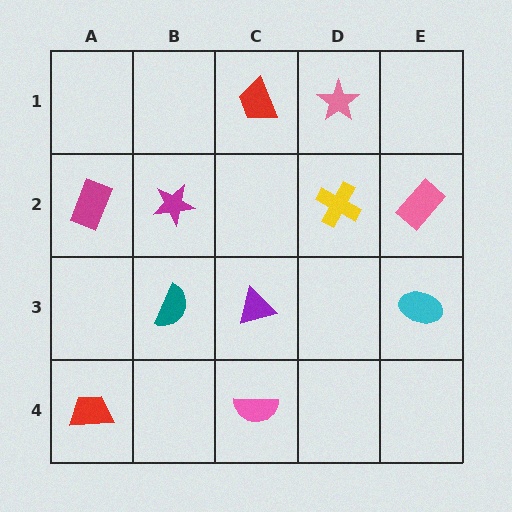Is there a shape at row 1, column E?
No, that cell is empty.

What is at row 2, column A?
A magenta rectangle.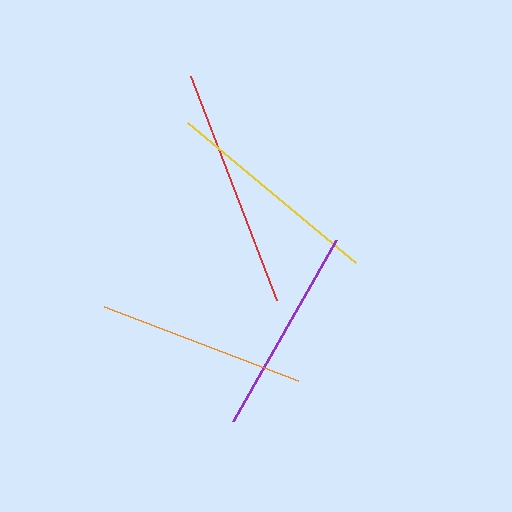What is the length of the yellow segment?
The yellow segment is approximately 219 pixels long.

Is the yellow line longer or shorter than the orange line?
The yellow line is longer than the orange line.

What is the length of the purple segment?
The purple segment is approximately 209 pixels long.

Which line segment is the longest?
The red line is the longest at approximately 240 pixels.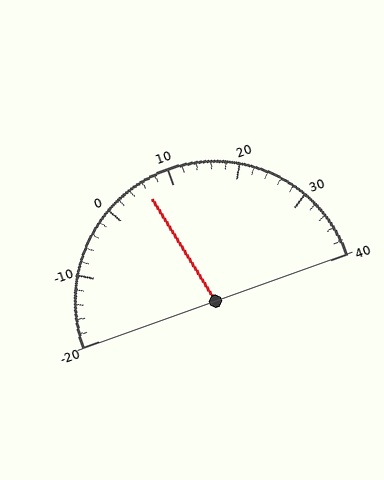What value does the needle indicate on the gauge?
The needle indicates approximately 6.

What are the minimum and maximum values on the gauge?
The gauge ranges from -20 to 40.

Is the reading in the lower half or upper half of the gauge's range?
The reading is in the lower half of the range (-20 to 40).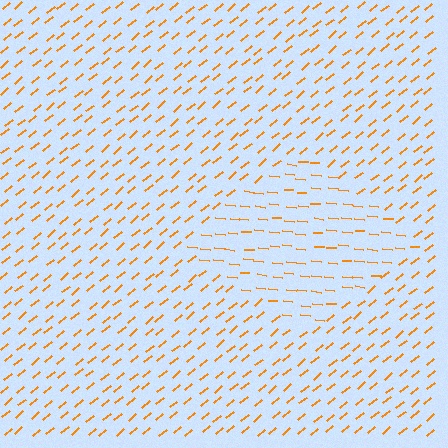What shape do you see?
I see a diamond.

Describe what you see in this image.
The image is filled with small orange line segments. A diamond region in the image has lines oriented differently from the surrounding lines, creating a visible texture boundary.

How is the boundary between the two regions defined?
The boundary is defined purely by a change in line orientation (approximately 45 degrees difference). All lines are the same color and thickness.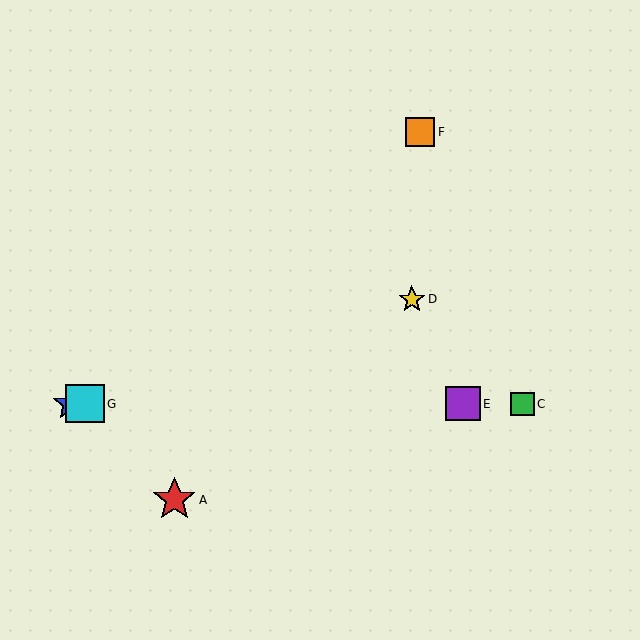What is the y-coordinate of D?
Object D is at y≈299.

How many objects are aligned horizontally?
4 objects (B, C, E, G) are aligned horizontally.